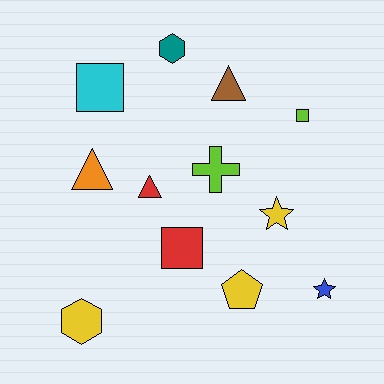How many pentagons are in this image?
There is 1 pentagon.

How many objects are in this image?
There are 12 objects.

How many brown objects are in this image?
There is 1 brown object.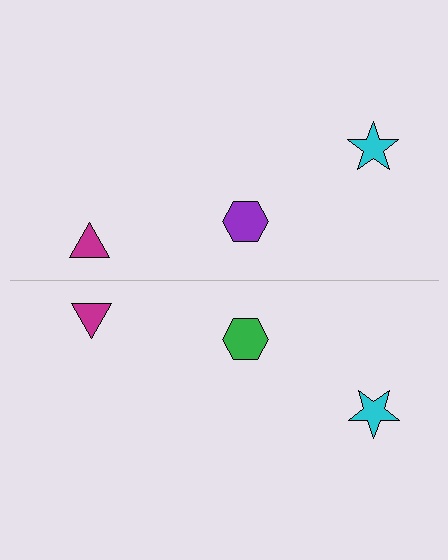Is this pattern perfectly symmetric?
No, the pattern is not perfectly symmetric. The green hexagon on the bottom side breaks the symmetry — its mirror counterpart is purple.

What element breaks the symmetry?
The green hexagon on the bottom side breaks the symmetry — its mirror counterpart is purple.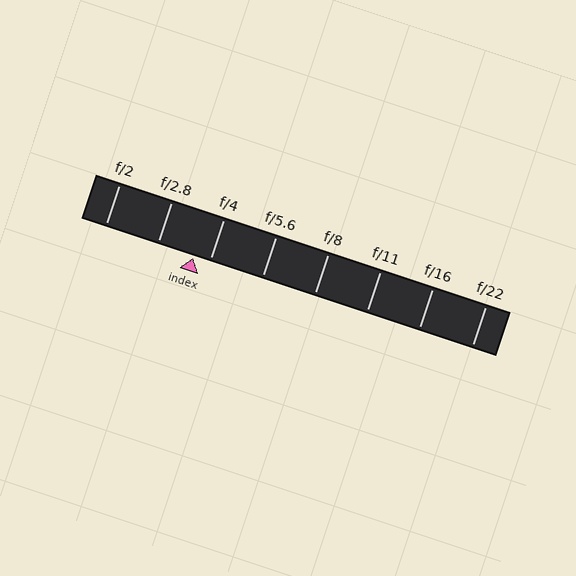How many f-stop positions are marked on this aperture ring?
There are 8 f-stop positions marked.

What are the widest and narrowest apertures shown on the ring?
The widest aperture shown is f/2 and the narrowest is f/22.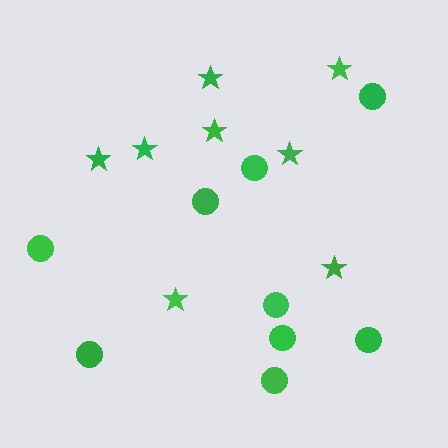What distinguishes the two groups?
There are 2 groups: one group of stars (8) and one group of circles (9).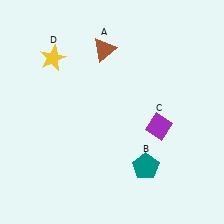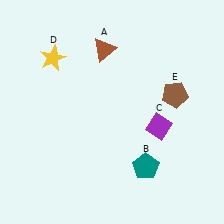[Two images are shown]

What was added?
A brown pentagon (E) was added in Image 2.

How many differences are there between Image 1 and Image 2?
There is 1 difference between the two images.